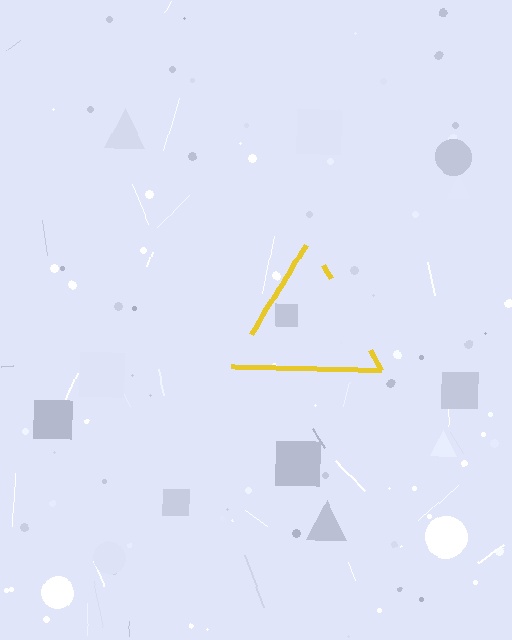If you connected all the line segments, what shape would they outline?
They would outline a triangle.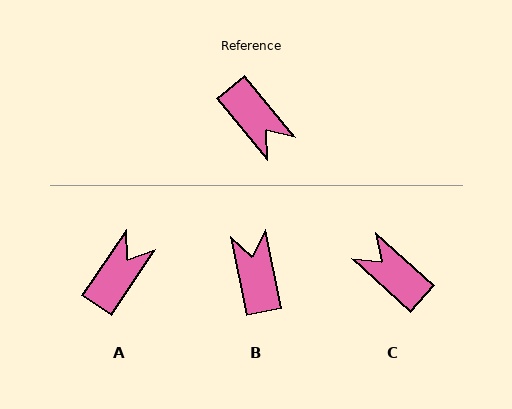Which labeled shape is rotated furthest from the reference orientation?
C, about 172 degrees away.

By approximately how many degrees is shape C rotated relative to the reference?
Approximately 172 degrees clockwise.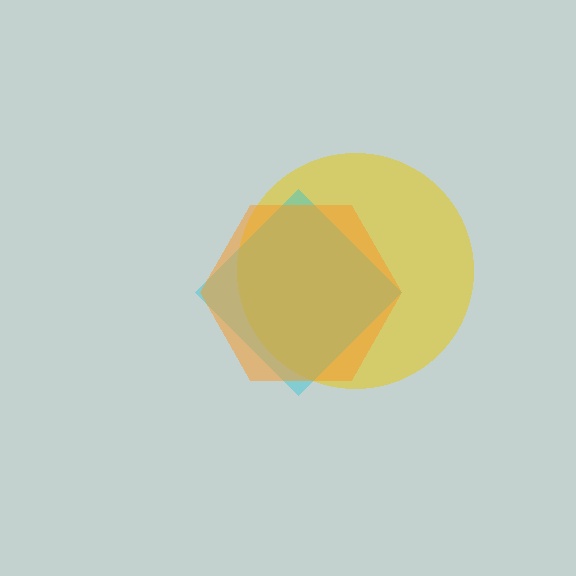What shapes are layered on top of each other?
The layered shapes are: a yellow circle, a cyan diamond, an orange hexagon.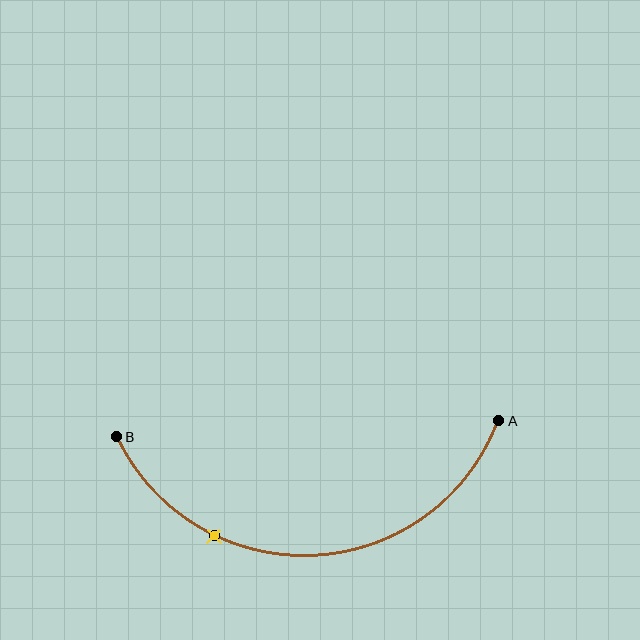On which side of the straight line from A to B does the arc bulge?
The arc bulges below the straight line connecting A and B.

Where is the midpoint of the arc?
The arc midpoint is the point on the curve farthest from the straight line joining A and B. It sits below that line.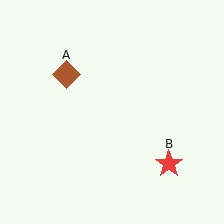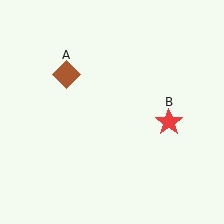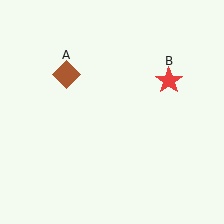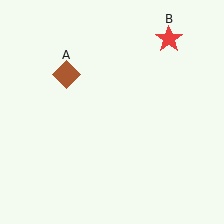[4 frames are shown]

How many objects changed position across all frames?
1 object changed position: red star (object B).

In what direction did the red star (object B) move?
The red star (object B) moved up.